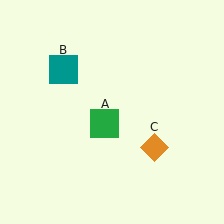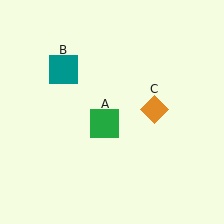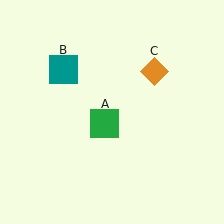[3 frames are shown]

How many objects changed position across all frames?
1 object changed position: orange diamond (object C).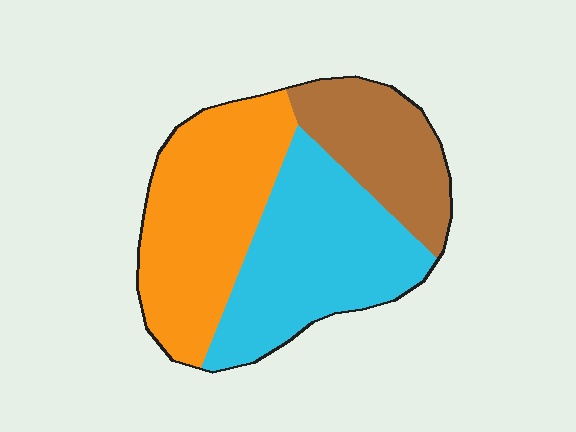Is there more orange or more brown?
Orange.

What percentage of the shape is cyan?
Cyan covers about 40% of the shape.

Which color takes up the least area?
Brown, at roughly 25%.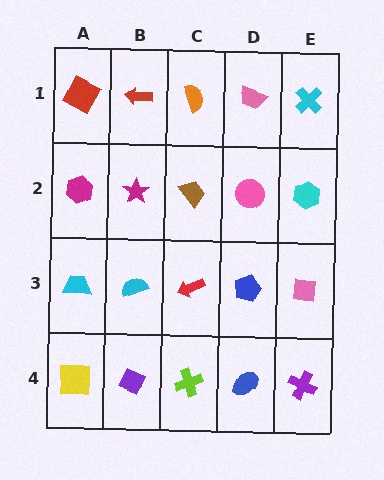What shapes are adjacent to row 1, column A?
A magenta hexagon (row 2, column A), a red arrow (row 1, column B).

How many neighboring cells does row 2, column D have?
4.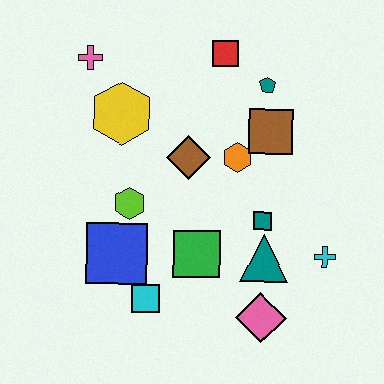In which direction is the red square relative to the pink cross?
The red square is to the right of the pink cross.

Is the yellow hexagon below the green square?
No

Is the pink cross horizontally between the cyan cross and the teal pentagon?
No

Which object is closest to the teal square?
The teal triangle is closest to the teal square.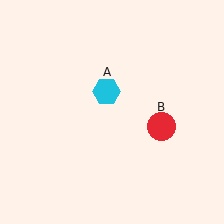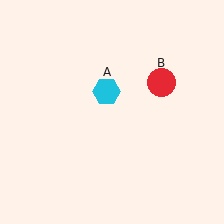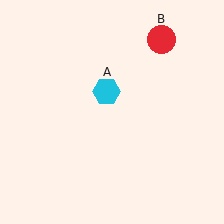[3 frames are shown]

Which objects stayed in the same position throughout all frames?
Cyan hexagon (object A) remained stationary.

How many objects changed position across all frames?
1 object changed position: red circle (object B).